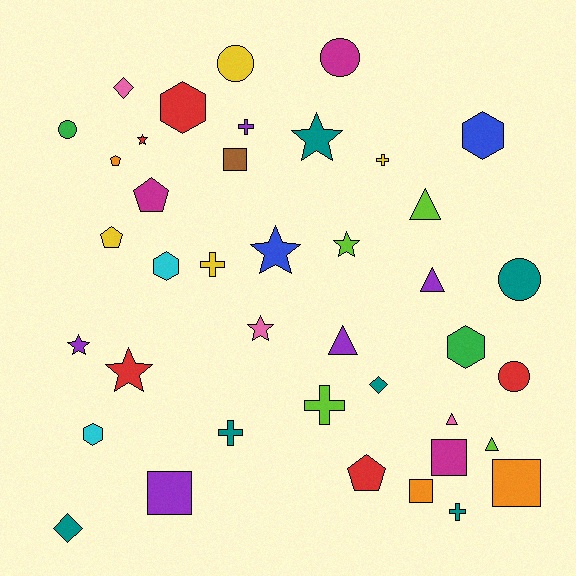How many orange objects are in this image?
There are 3 orange objects.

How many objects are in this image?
There are 40 objects.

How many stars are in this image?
There are 7 stars.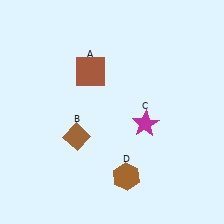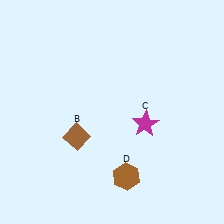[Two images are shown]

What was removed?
The brown square (A) was removed in Image 2.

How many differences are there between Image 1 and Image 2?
There is 1 difference between the two images.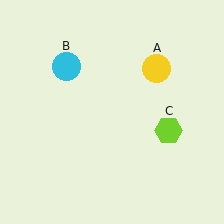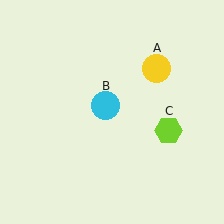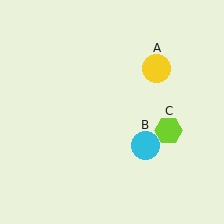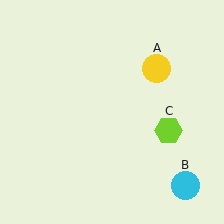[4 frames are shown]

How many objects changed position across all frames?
1 object changed position: cyan circle (object B).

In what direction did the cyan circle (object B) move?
The cyan circle (object B) moved down and to the right.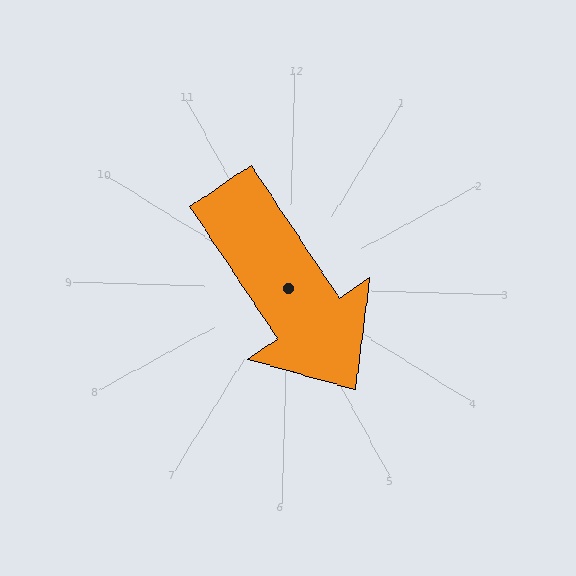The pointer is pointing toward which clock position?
Roughly 5 o'clock.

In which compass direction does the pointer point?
Southeast.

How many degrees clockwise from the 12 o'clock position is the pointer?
Approximately 145 degrees.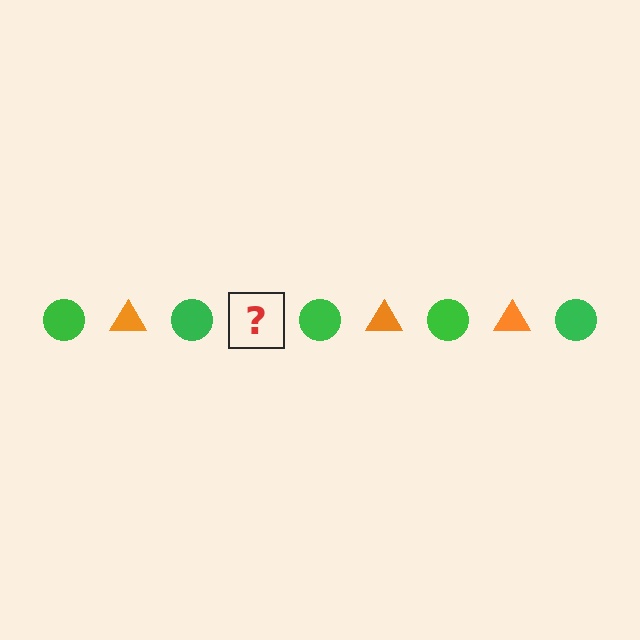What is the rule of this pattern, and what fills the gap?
The rule is that the pattern alternates between green circle and orange triangle. The gap should be filled with an orange triangle.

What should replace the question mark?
The question mark should be replaced with an orange triangle.